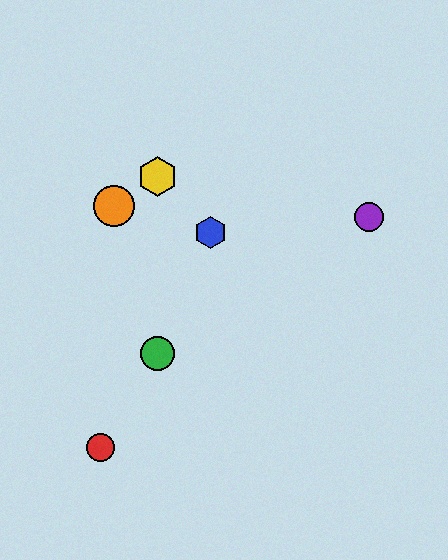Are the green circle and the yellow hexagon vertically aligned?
Yes, both are at x≈157.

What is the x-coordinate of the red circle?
The red circle is at x≈101.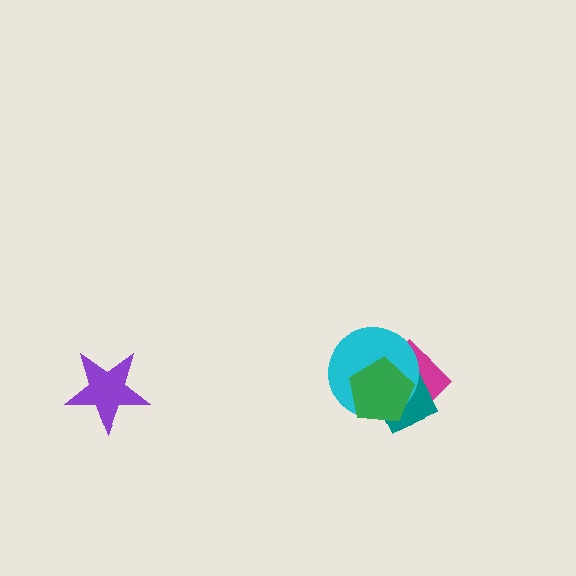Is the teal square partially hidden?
Yes, it is partially covered by another shape.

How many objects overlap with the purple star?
0 objects overlap with the purple star.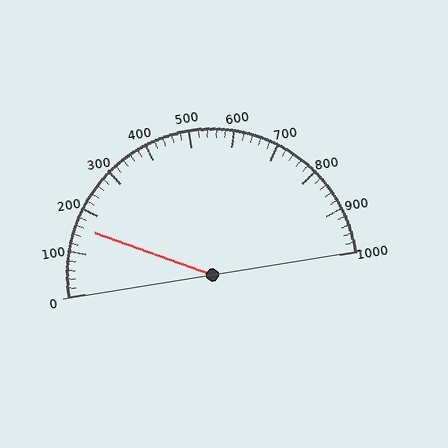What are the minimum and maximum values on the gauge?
The gauge ranges from 0 to 1000.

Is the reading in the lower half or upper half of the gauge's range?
The reading is in the lower half of the range (0 to 1000).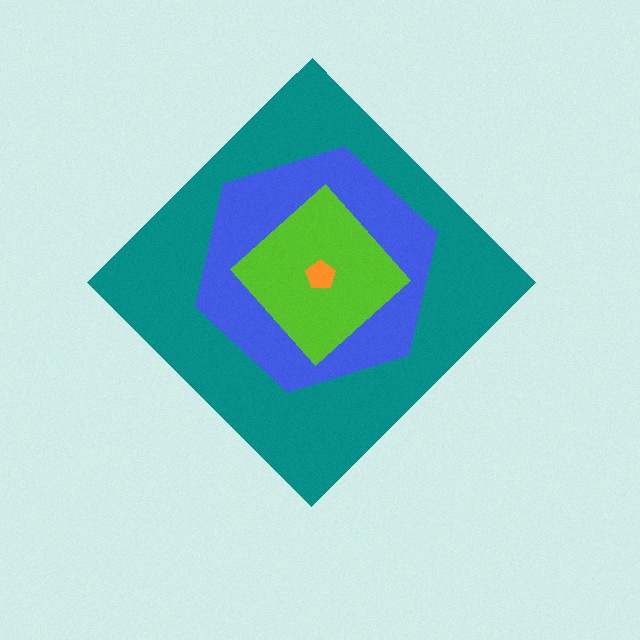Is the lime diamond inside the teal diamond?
Yes.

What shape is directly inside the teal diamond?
The blue hexagon.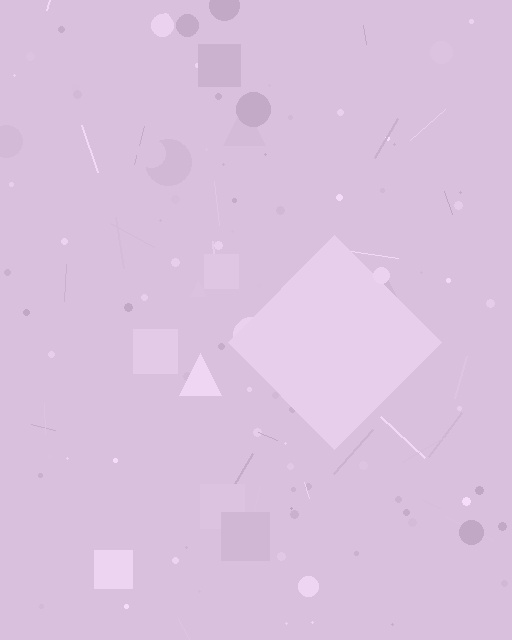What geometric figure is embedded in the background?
A diamond is embedded in the background.